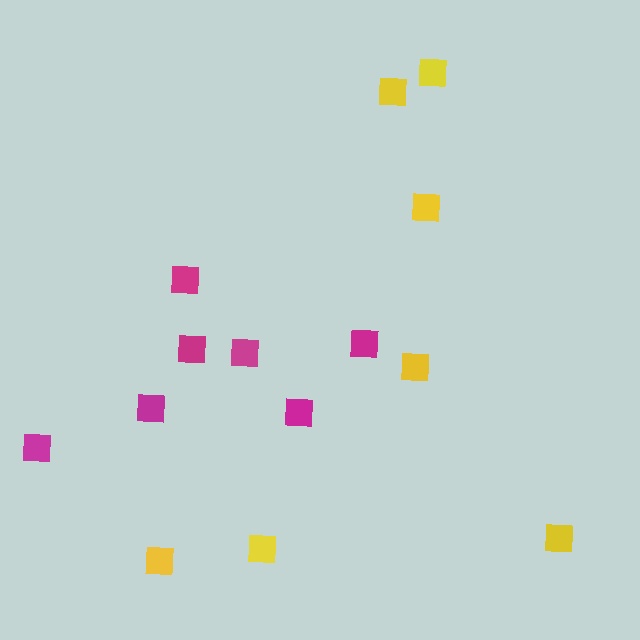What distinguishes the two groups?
There are 2 groups: one group of magenta squares (7) and one group of yellow squares (7).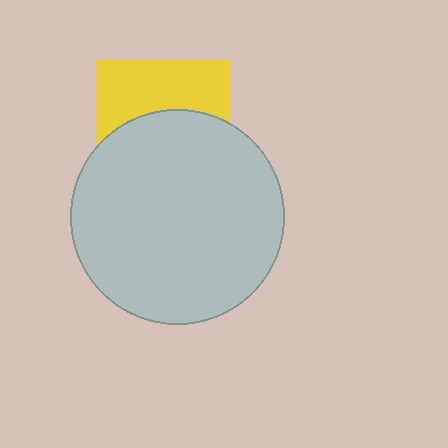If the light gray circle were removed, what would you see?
You would see the complete yellow square.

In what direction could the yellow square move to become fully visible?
The yellow square could move up. That would shift it out from behind the light gray circle entirely.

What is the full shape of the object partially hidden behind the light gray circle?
The partially hidden object is a yellow square.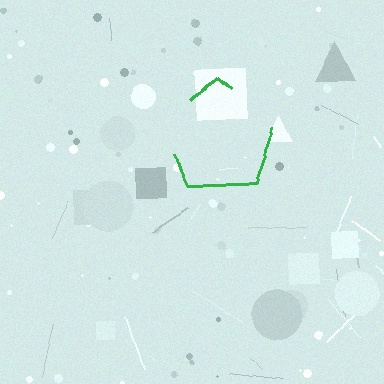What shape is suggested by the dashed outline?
The dashed outline suggests a pentagon.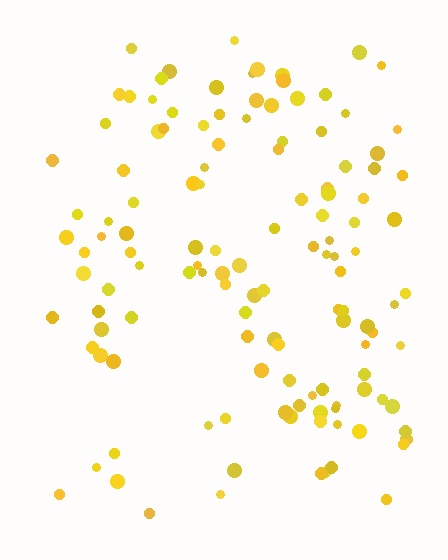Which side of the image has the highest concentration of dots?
The right.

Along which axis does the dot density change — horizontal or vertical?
Horizontal.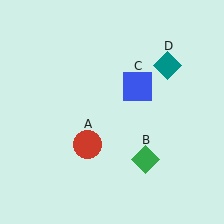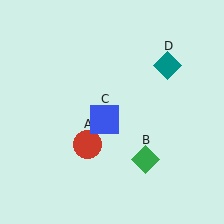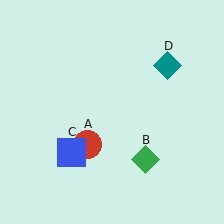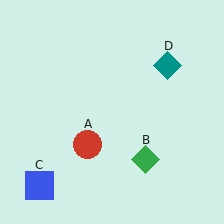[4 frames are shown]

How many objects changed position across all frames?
1 object changed position: blue square (object C).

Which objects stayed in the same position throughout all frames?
Red circle (object A) and green diamond (object B) and teal diamond (object D) remained stationary.